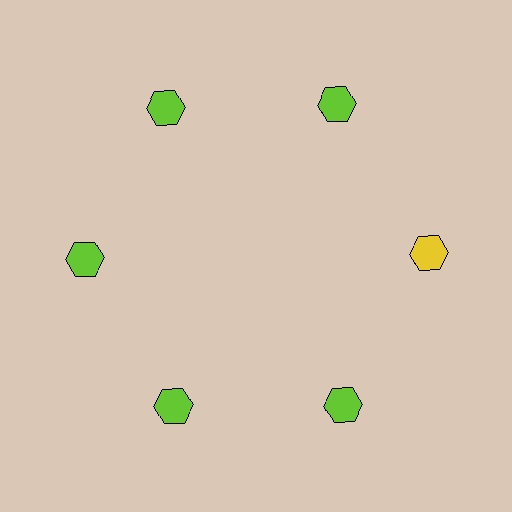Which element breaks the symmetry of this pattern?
The yellow hexagon at roughly the 3 o'clock position breaks the symmetry. All other shapes are lime hexagons.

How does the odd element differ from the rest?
It has a different color: yellow instead of lime.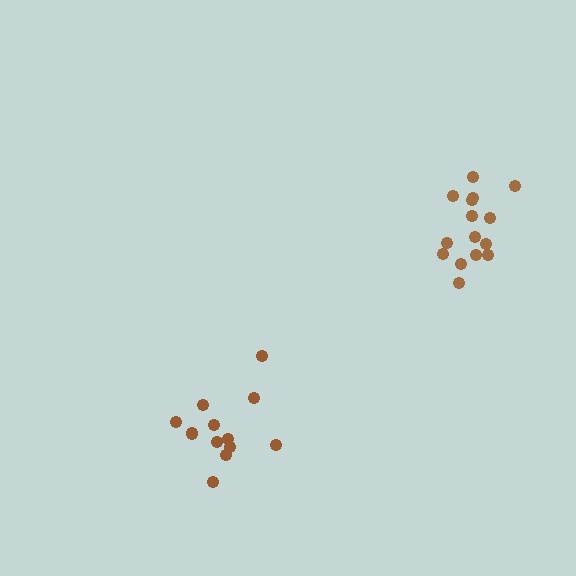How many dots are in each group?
Group 1: 15 dots, Group 2: 13 dots (28 total).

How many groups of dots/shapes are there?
There are 2 groups.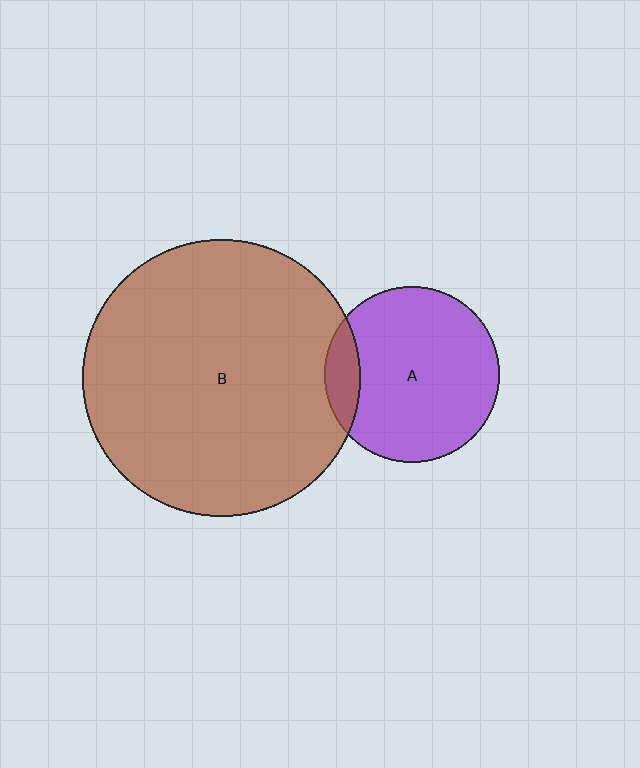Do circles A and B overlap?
Yes.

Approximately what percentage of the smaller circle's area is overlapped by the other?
Approximately 10%.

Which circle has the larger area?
Circle B (brown).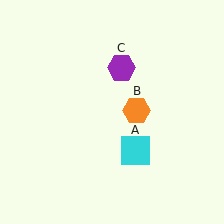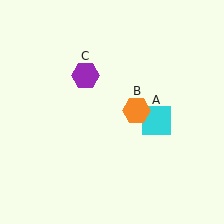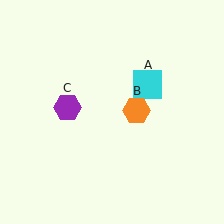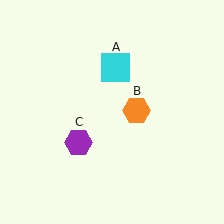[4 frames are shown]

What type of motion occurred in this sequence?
The cyan square (object A), purple hexagon (object C) rotated counterclockwise around the center of the scene.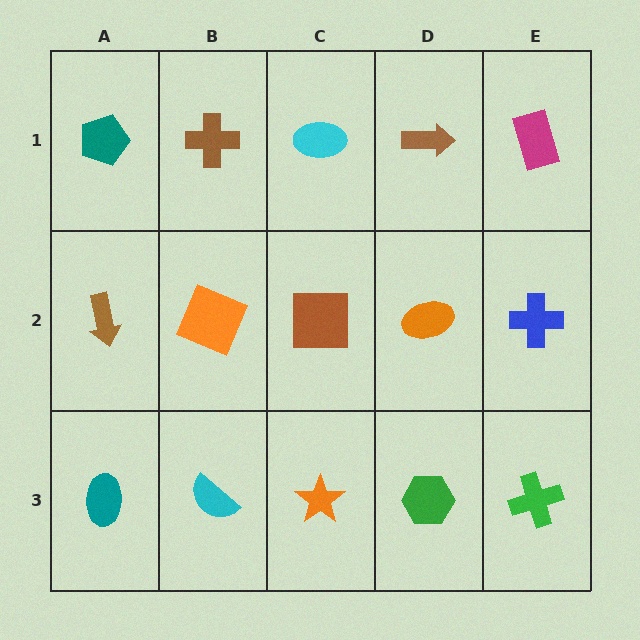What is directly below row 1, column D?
An orange ellipse.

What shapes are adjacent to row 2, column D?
A brown arrow (row 1, column D), a green hexagon (row 3, column D), a brown square (row 2, column C), a blue cross (row 2, column E).